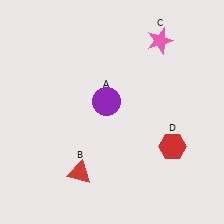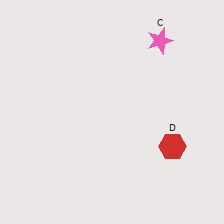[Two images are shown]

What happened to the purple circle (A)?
The purple circle (A) was removed in Image 2. It was in the top-left area of Image 1.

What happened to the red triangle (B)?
The red triangle (B) was removed in Image 2. It was in the bottom-left area of Image 1.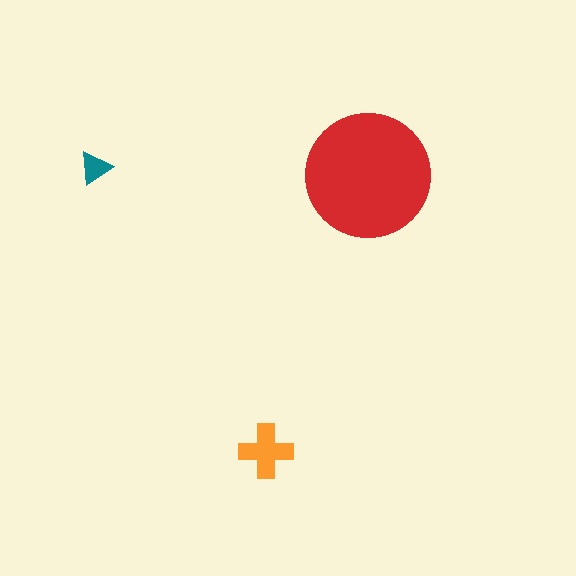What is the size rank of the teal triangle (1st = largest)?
3rd.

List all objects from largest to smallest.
The red circle, the orange cross, the teal triangle.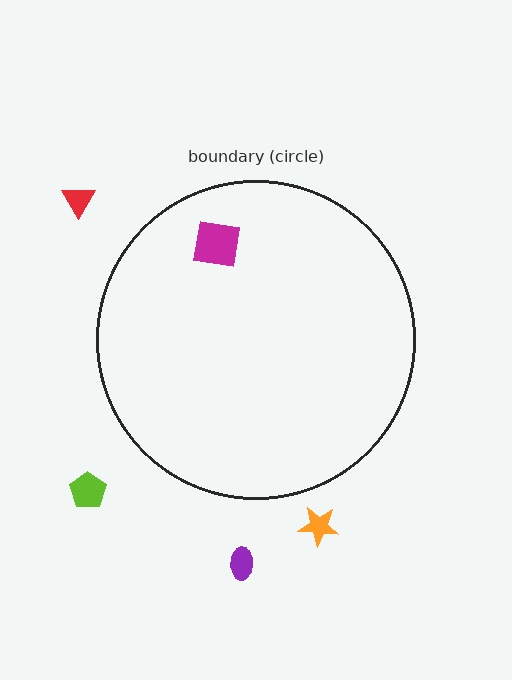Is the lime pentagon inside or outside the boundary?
Outside.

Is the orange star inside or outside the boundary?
Outside.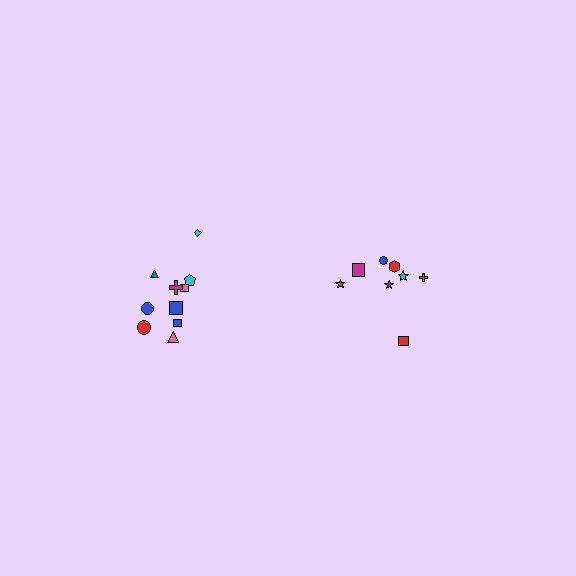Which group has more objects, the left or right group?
The left group.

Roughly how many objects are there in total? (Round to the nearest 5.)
Roughly 20 objects in total.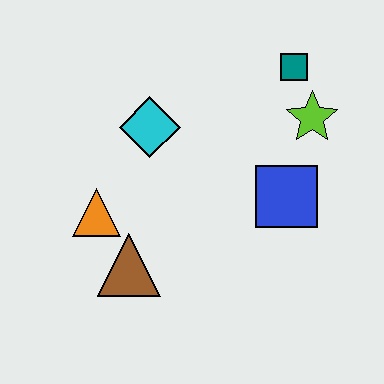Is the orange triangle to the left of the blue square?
Yes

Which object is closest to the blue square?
The lime star is closest to the blue square.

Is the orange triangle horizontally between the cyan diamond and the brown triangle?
No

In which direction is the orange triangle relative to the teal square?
The orange triangle is to the left of the teal square.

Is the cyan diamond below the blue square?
No